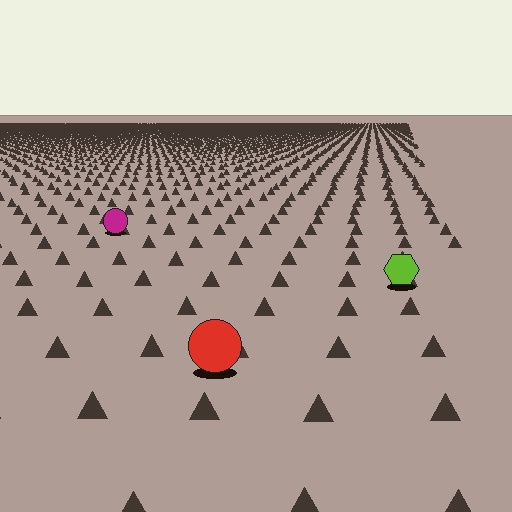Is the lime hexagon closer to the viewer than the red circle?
No. The red circle is closer — you can tell from the texture gradient: the ground texture is coarser near it.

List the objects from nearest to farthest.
From nearest to farthest: the red circle, the lime hexagon, the magenta circle.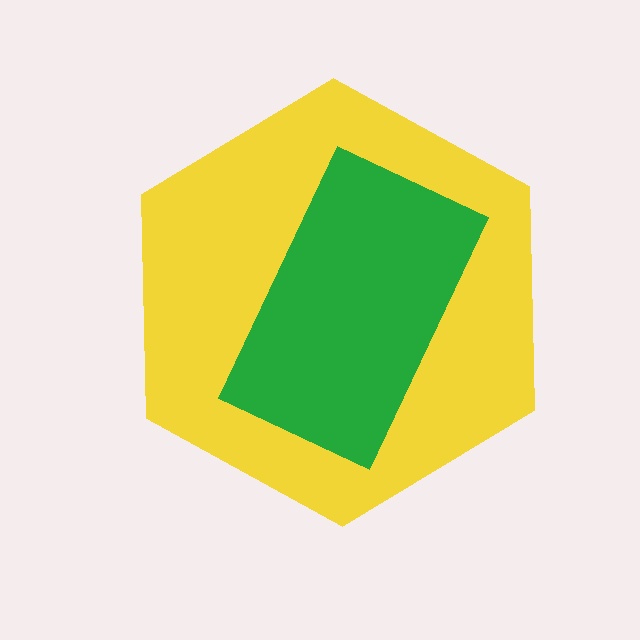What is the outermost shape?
The yellow hexagon.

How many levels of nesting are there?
2.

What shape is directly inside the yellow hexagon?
The green rectangle.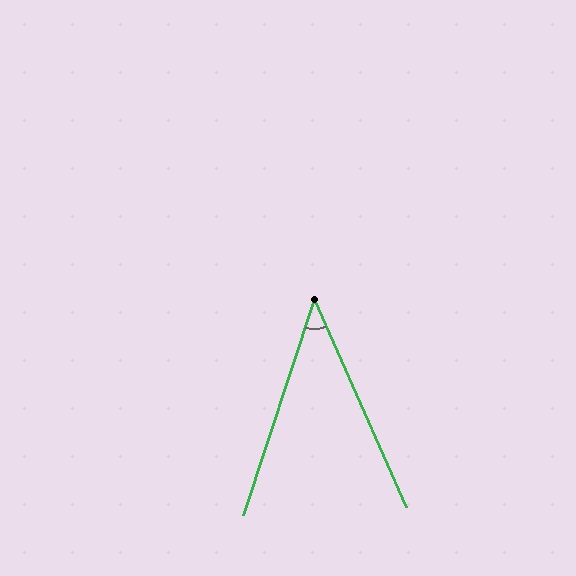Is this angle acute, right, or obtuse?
It is acute.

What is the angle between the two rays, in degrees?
Approximately 42 degrees.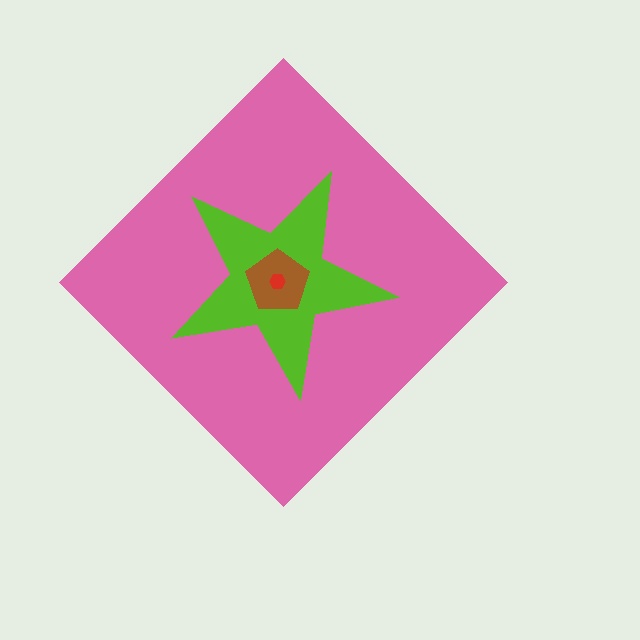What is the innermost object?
The red hexagon.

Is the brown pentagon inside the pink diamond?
Yes.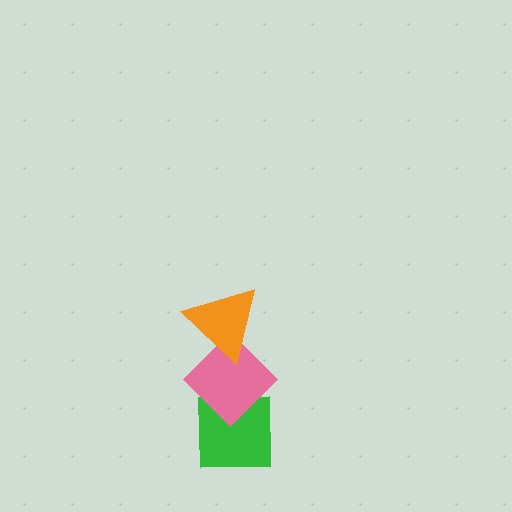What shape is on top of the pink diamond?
The orange triangle is on top of the pink diamond.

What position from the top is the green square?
The green square is 3rd from the top.